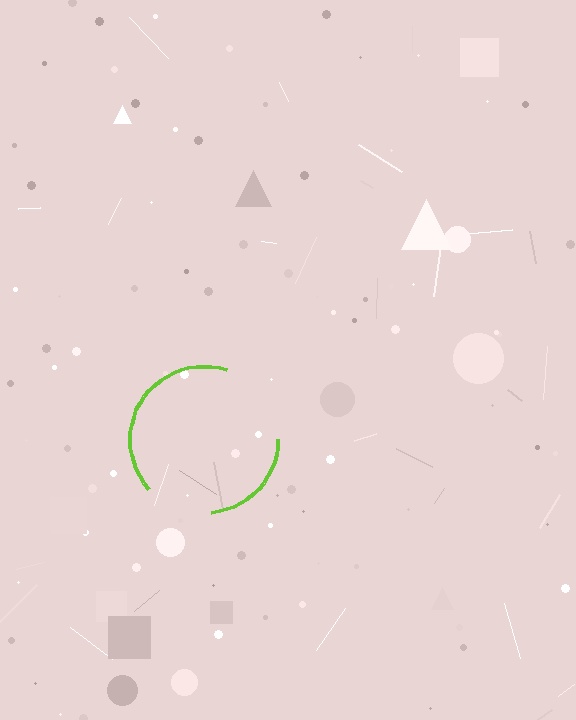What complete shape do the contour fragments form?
The contour fragments form a circle.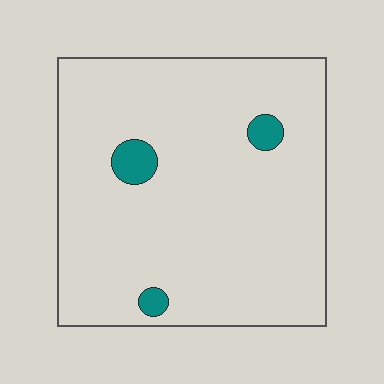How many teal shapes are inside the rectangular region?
3.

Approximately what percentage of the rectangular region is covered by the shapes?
Approximately 5%.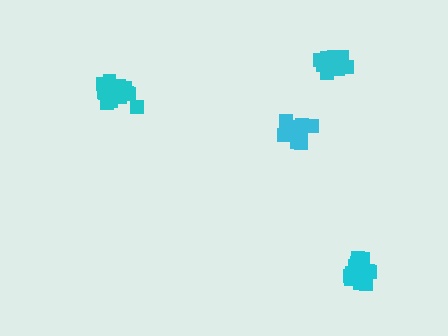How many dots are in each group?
Group 1: 14 dots, Group 2: 15 dots, Group 3: 16 dots, Group 4: 18 dots (63 total).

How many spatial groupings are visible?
There are 4 spatial groupings.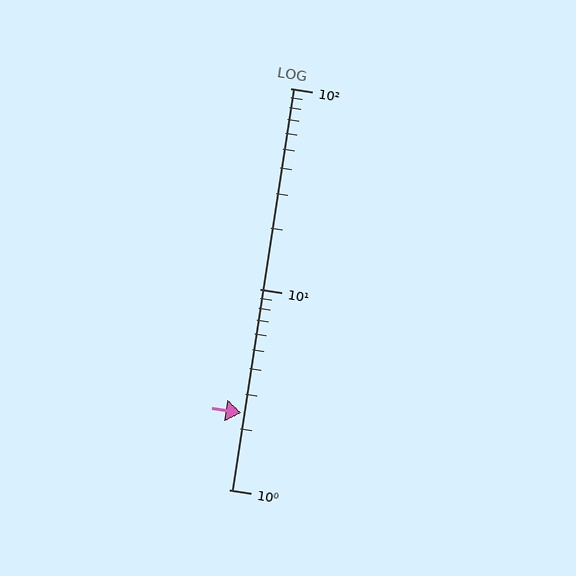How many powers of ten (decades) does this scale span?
The scale spans 2 decades, from 1 to 100.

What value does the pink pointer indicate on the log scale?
The pointer indicates approximately 2.4.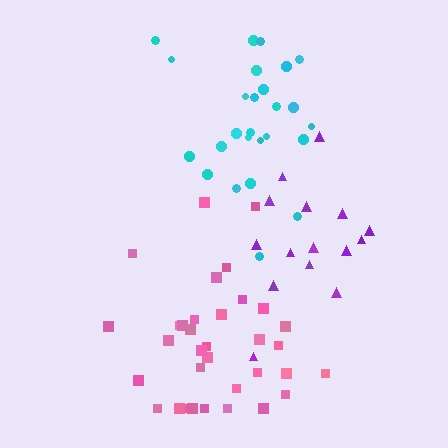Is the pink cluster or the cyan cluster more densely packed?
Pink.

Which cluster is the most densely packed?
Pink.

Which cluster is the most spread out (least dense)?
Purple.